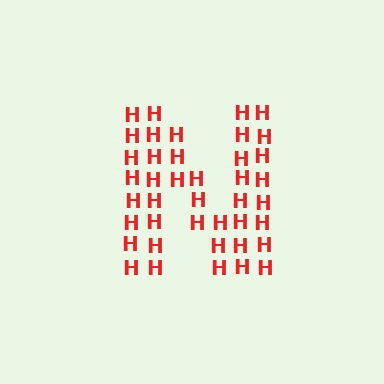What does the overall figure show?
The overall figure shows the letter N.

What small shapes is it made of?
It is made of small letter H's.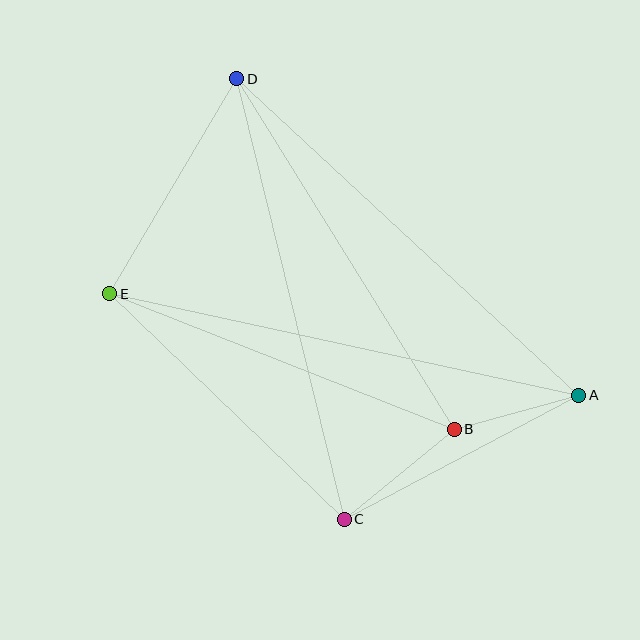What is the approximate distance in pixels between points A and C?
The distance between A and C is approximately 265 pixels.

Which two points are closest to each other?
Points A and B are closest to each other.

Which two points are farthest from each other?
Points A and E are farthest from each other.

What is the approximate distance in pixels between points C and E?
The distance between C and E is approximately 325 pixels.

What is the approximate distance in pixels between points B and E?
The distance between B and E is approximately 370 pixels.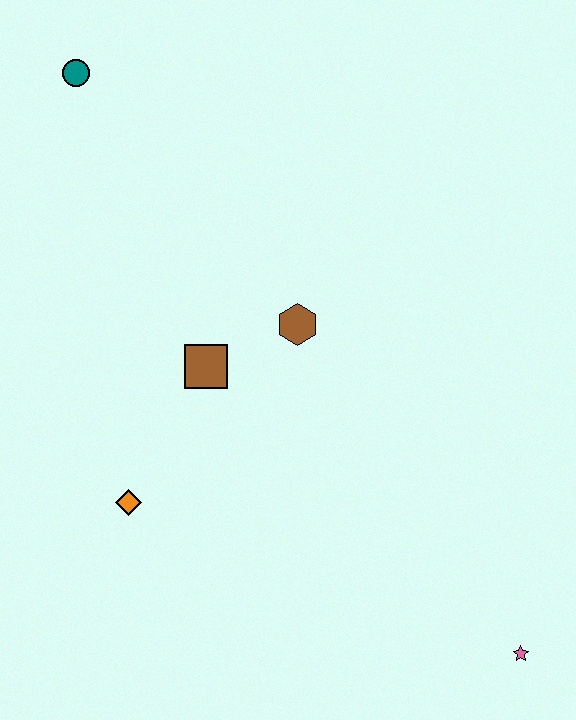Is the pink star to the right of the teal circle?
Yes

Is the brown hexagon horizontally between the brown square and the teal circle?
No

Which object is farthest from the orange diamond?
The teal circle is farthest from the orange diamond.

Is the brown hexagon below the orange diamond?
No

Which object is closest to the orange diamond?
The brown square is closest to the orange diamond.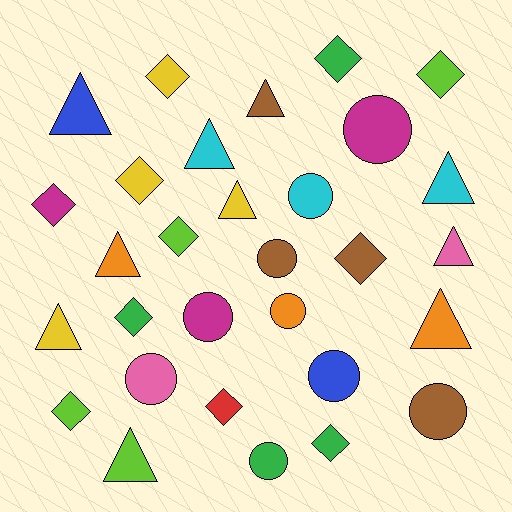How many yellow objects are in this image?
There are 4 yellow objects.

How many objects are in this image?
There are 30 objects.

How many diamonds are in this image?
There are 11 diamonds.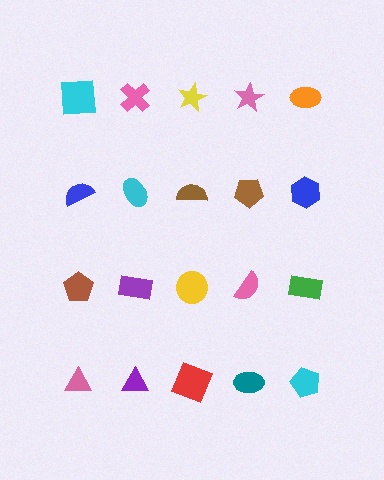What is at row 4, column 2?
A purple triangle.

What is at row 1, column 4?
A pink star.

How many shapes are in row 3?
5 shapes.